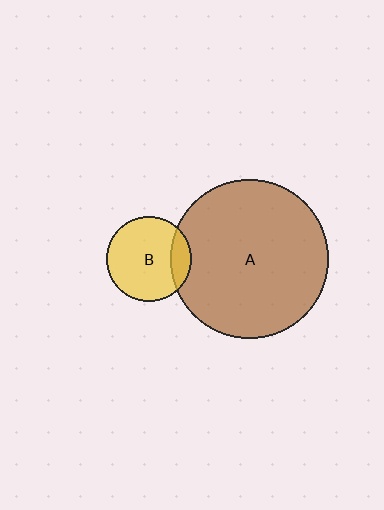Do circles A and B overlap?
Yes.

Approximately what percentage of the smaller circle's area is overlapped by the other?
Approximately 15%.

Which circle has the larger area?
Circle A (brown).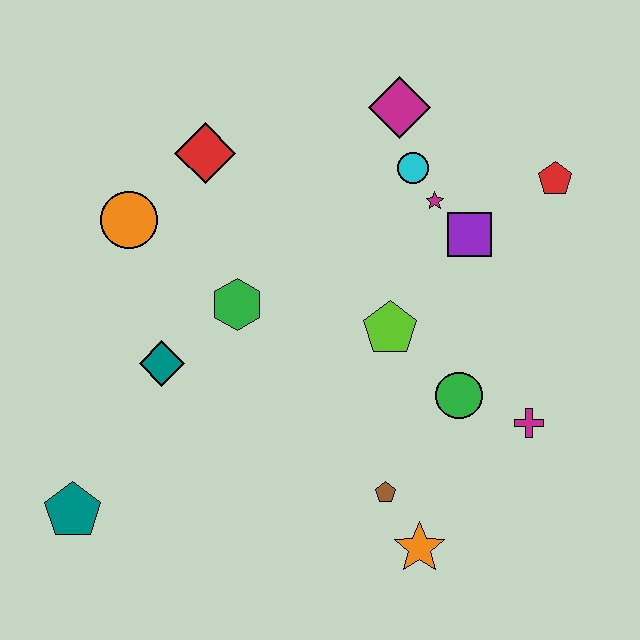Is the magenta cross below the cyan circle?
Yes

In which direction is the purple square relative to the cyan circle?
The purple square is below the cyan circle.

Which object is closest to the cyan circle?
The magenta star is closest to the cyan circle.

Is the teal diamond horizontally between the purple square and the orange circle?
Yes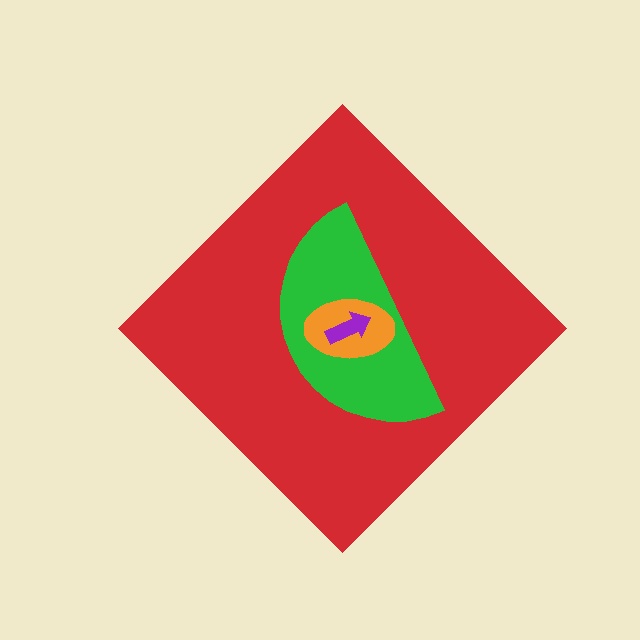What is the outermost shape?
The red diamond.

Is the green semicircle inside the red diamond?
Yes.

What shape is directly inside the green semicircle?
The orange ellipse.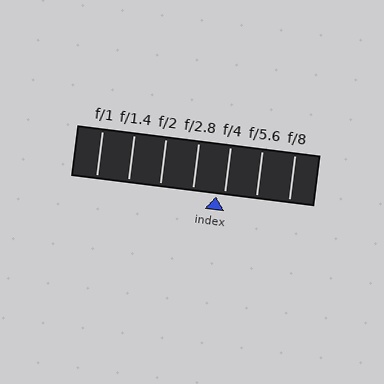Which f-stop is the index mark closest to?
The index mark is closest to f/4.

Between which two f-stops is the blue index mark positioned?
The index mark is between f/2.8 and f/4.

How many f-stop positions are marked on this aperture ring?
There are 7 f-stop positions marked.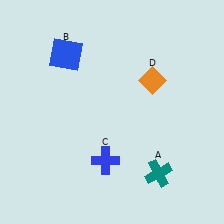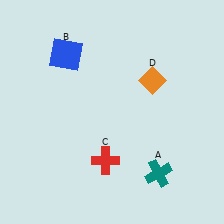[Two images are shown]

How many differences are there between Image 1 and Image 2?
There is 1 difference between the two images.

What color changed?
The cross (C) changed from blue in Image 1 to red in Image 2.